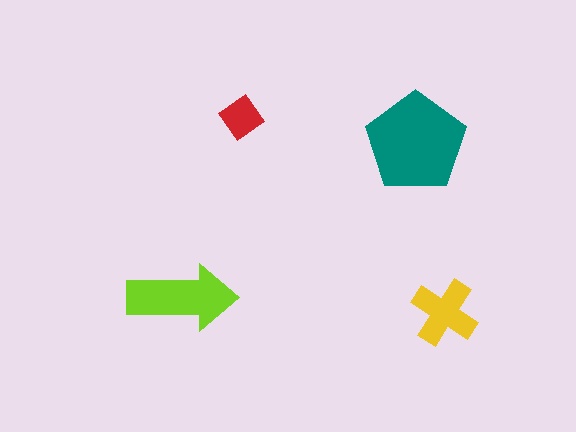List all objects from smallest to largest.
The red diamond, the yellow cross, the lime arrow, the teal pentagon.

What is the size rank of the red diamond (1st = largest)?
4th.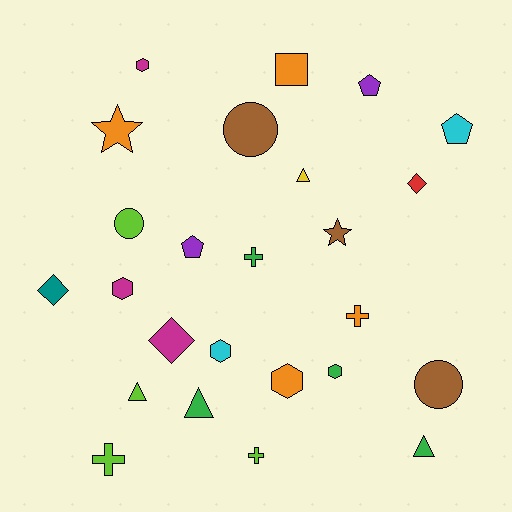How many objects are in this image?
There are 25 objects.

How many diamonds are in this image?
There are 3 diamonds.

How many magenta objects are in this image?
There are 3 magenta objects.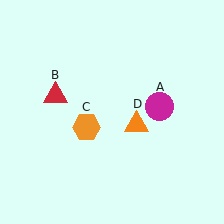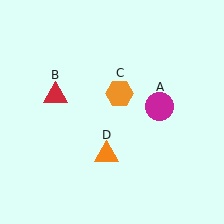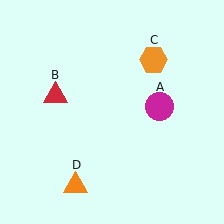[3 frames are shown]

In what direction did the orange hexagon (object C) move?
The orange hexagon (object C) moved up and to the right.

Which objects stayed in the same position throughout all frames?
Magenta circle (object A) and red triangle (object B) remained stationary.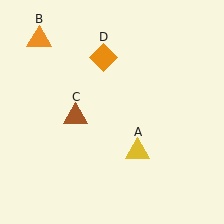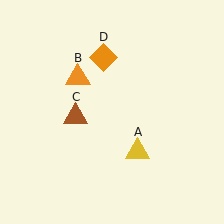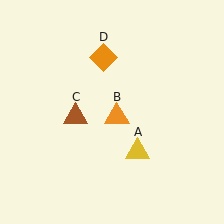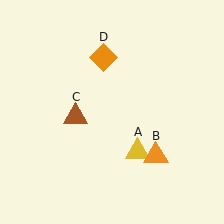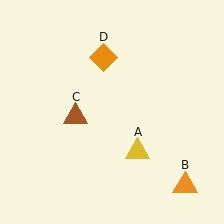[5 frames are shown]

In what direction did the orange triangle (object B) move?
The orange triangle (object B) moved down and to the right.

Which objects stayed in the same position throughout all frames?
Yellow triangle (object A) and brown triangle (object C) and orange diamond (object D) remained stationary.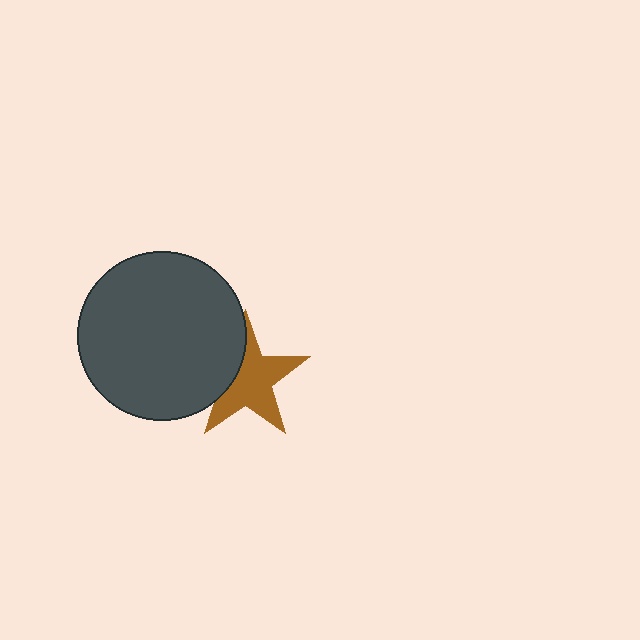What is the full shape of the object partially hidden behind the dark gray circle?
The partially hidden object is a brown star.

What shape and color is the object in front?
The object in front is a dark gray circle.